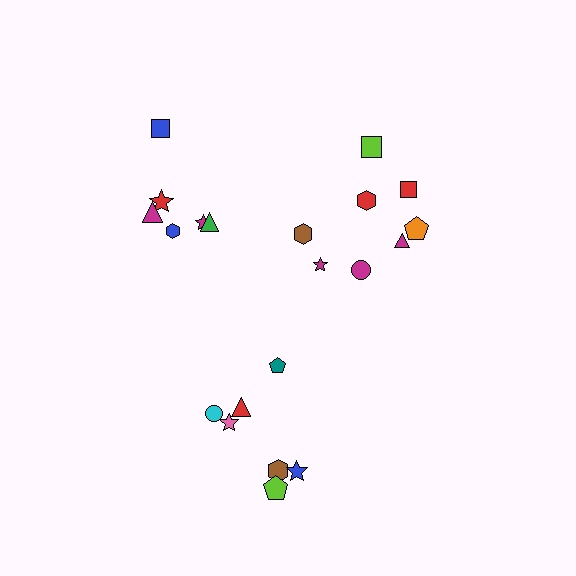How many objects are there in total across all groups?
There are 21 objects.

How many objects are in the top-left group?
There are 6 objects.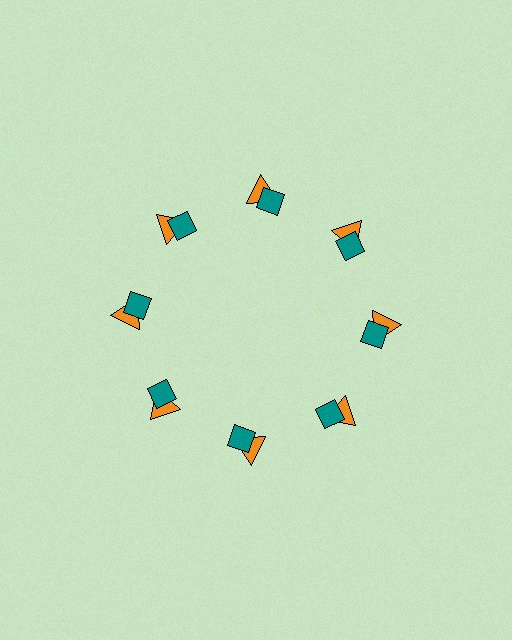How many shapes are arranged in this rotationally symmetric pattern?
There are 16 shapes, arranged in 8 groups of 2.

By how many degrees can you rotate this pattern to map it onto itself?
The pattern maps onto itself every 45 degrees of rotation.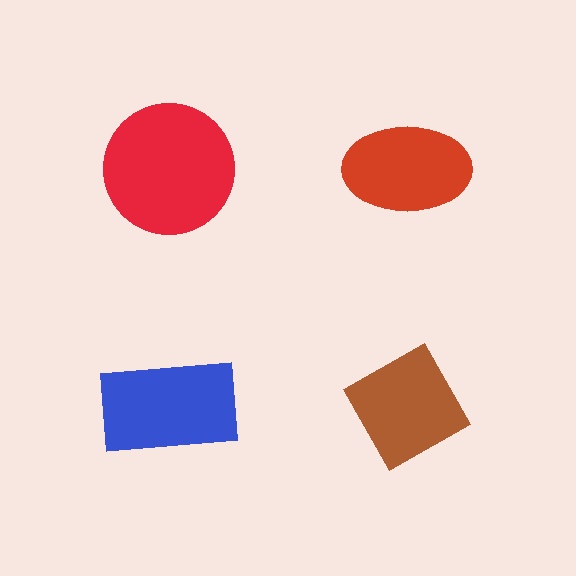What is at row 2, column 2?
A brown diamond.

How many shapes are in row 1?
2 shapes.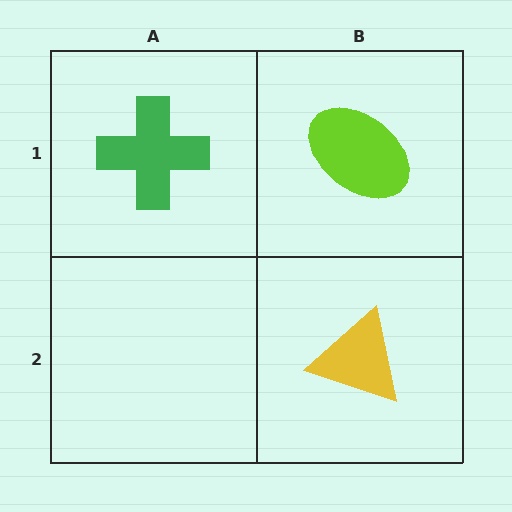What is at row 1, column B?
A lime ellipse.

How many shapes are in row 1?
2 shapes.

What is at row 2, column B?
A yellow triangle.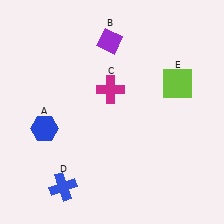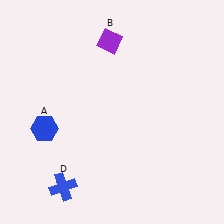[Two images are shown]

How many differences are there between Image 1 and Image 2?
There are 2 differences between the two images.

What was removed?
The magenta cross (C), the lime square (E) were removed in Image 2.